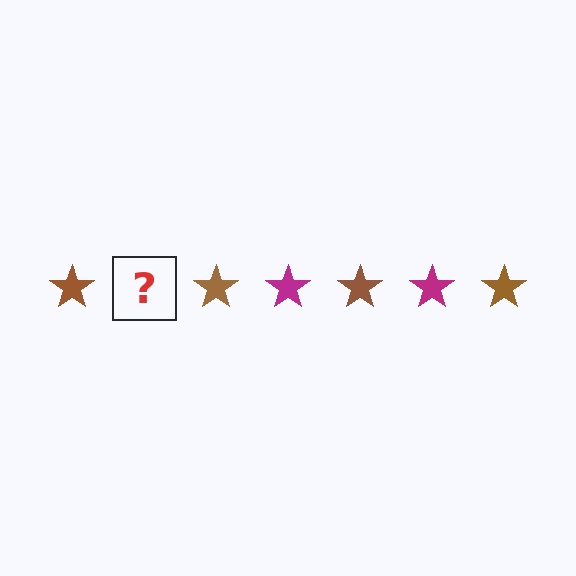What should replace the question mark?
The question mark should be replaced with a magenta star.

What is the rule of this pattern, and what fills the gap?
The rule is that the pattern cycles through brown, magenta stars. The gap should be filled with a magenta star.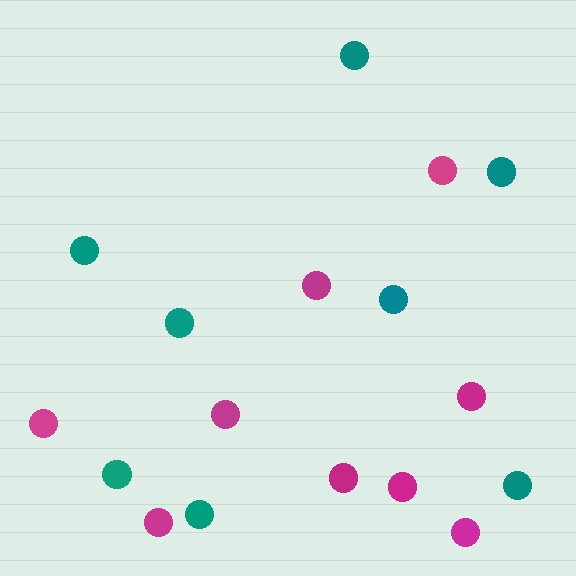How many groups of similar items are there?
There are 2 groups: one group of teal circles (8) and one group of magenta circles (9).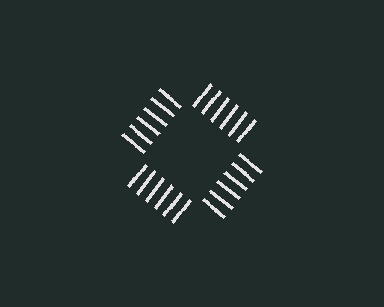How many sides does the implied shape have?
4 sides — the line-ends trace a square.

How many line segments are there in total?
24 — 6 along each of the 4 edges.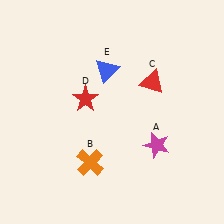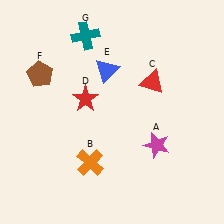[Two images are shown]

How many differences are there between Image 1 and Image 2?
There are 2 differences between the two images.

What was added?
A brown pentagon (F), a teal cross (G) were added in Image 2.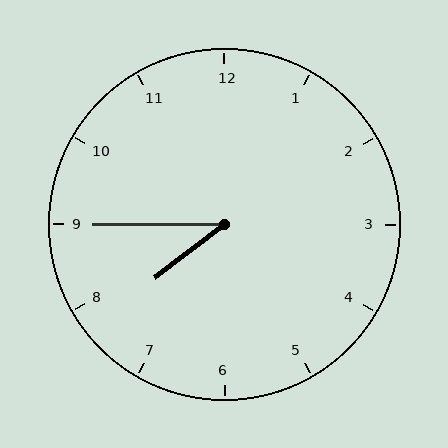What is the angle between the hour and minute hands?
Approximately 38 degrees.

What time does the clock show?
7:45.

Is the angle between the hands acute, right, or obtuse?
It is acute.